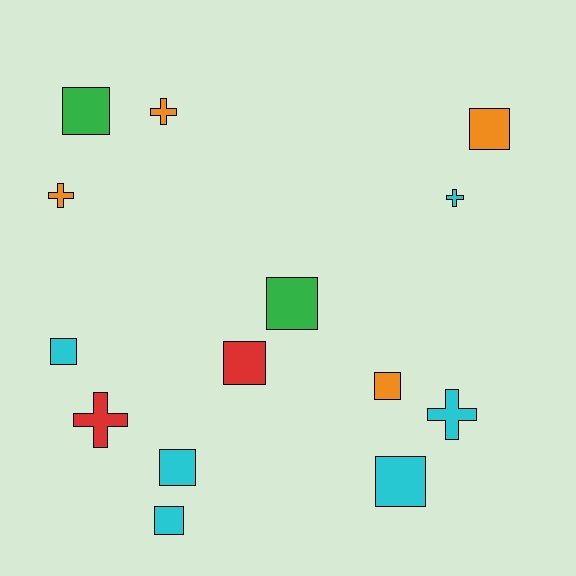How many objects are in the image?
There are 14 objects.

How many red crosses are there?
There is 1 red cross.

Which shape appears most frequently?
Square, with 9 objects.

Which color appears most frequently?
Cyan, with 6 objects.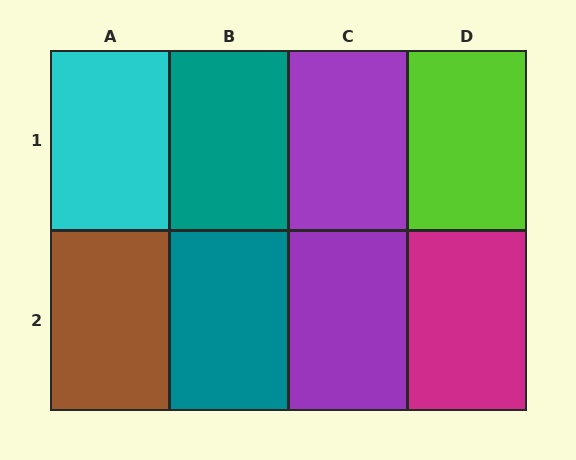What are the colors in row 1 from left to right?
Cyan, teal, purple, lime.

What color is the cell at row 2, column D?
Magenta.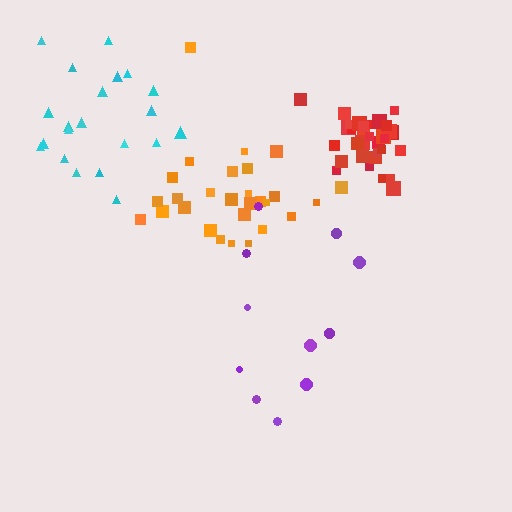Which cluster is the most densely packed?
Red.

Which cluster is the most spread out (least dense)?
Purple.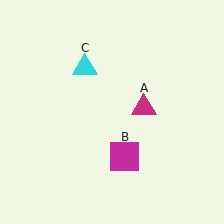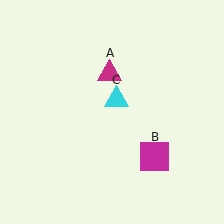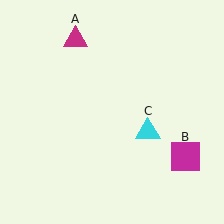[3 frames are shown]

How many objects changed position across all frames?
3 objects changed position: magenta triangle (object A), magenta square (object B), cyan triangle (object C).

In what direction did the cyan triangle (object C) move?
The cyan triangle (object C) moved down and to the right.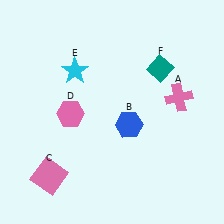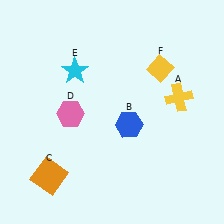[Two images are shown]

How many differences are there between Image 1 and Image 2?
There are 3 differences between the two images.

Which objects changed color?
A changed from pink to yellow. C changed from pink to orange. F changed from teal to yellow.